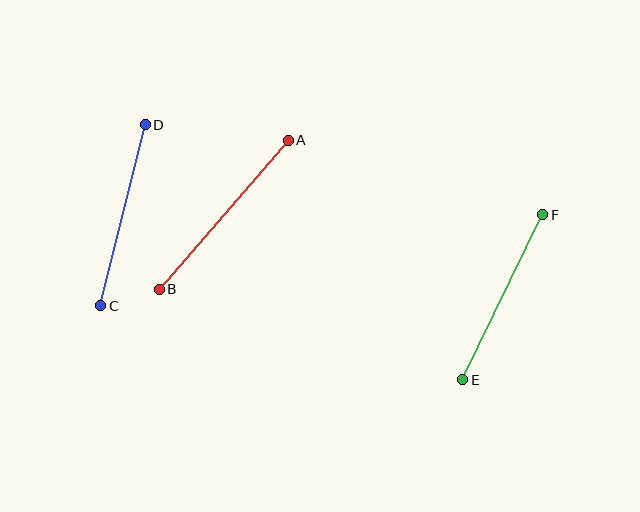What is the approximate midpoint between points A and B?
The midpoint is at approximately (224, 215) pixels.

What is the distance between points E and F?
The distance is approximately 183 pixels.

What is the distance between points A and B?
The distance is approximately 197 pixels.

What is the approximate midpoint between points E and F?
The midpoint is at approximately (503, 297) pixels.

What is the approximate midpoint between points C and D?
The midpoint is at approximately (123, 215) pixels.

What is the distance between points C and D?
The distance is approximately 187 pixels.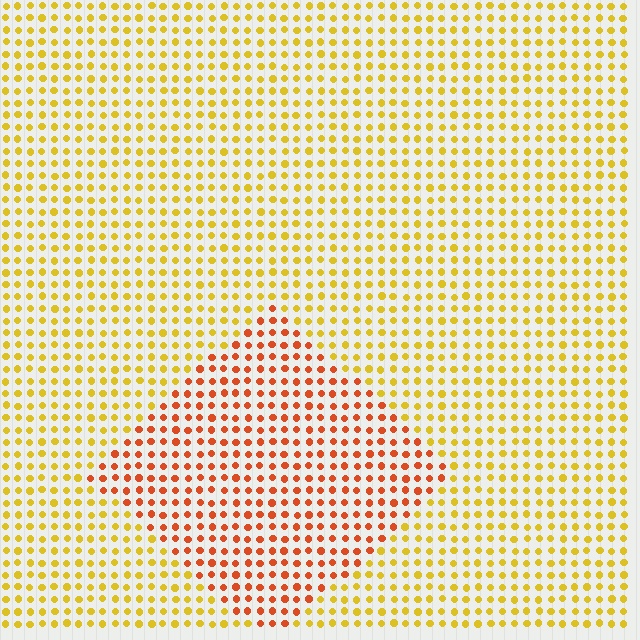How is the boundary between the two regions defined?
The boundary is defined purely by a slight shift in hue (about 38 degrees). Spacing, size, and orientation are identical on both sides.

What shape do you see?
I see a diamond.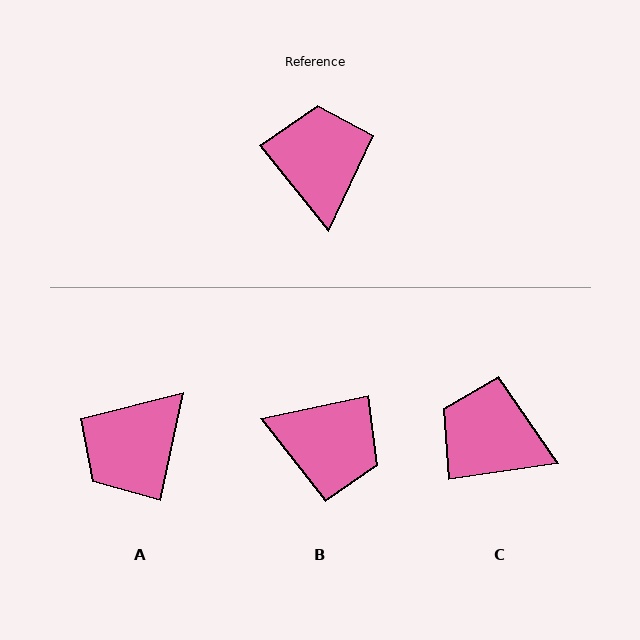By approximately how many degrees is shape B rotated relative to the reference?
Approximately 117 degrees clockwise.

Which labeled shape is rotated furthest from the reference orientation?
A, about 129 degrees away.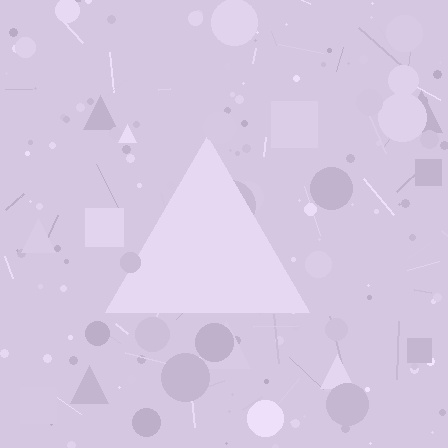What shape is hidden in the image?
A triangle is hidden in the image.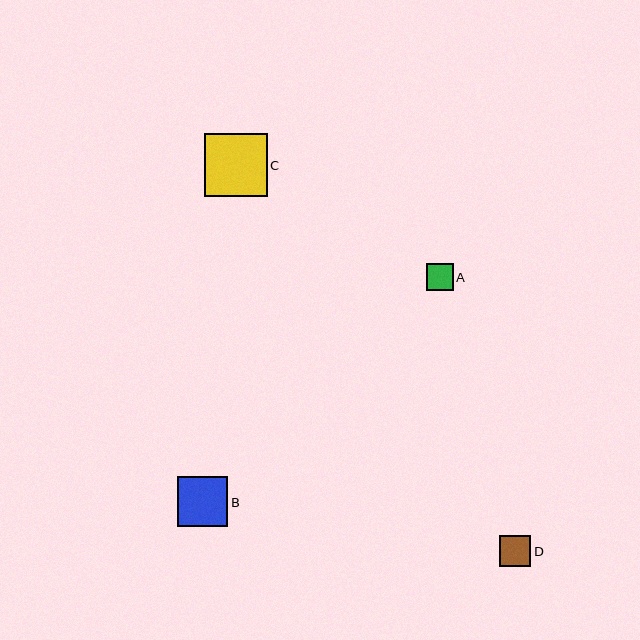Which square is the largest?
Square C is the largest with a size of approximately 63 pixels.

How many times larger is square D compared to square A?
Square D is approximately 1.2 times the size of square A.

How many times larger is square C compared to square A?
Square C is approximately 2.4 times the size of square A.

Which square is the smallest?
Square A is the smallest with a size of approximately 27 pixels.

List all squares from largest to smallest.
From largest to smallest: C, B, D, A.